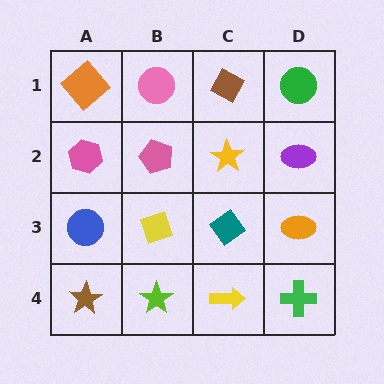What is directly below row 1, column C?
A yellow star.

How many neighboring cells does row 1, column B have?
3.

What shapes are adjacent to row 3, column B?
A pink pentagon (row 2, column B), a lime star (row 4, column B), a blue circle (row 3, column A), a teal diamond (row 3, column C).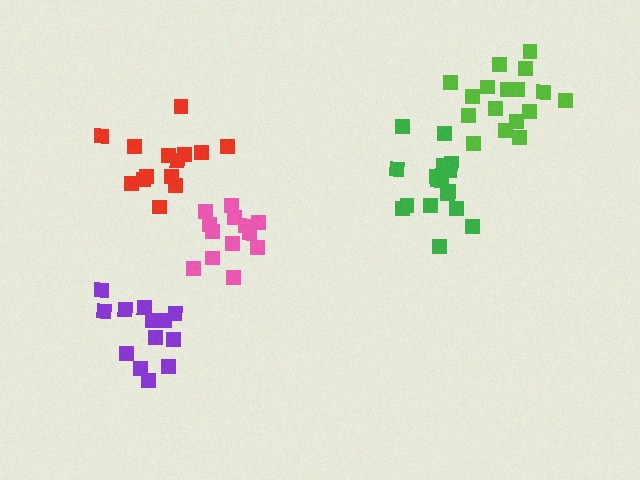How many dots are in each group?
Group 1: 14 dots, Group 2: 17 dots, Group 3: 17 dots, Group 4: 13 dots, Group 5: 13 dots (74 total).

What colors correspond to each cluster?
The clusters are colored: red, green, lime, pink, purple.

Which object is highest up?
The lime cluster is topmost.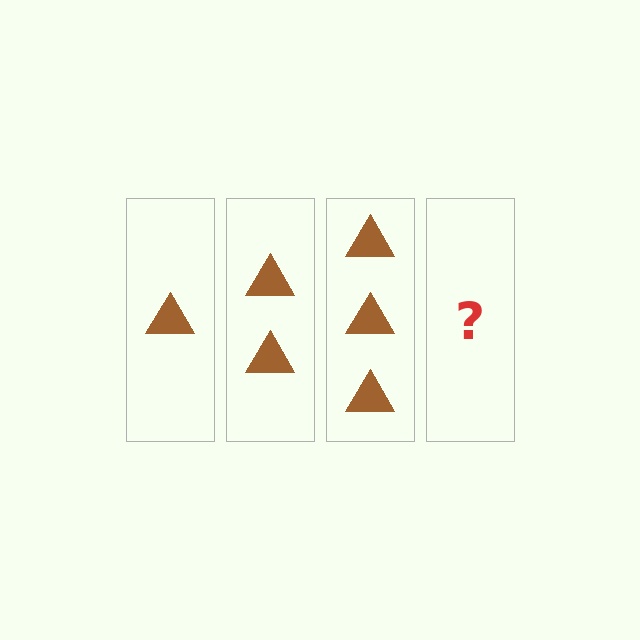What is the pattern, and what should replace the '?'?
The pattern is that each step adds one more triangle. The '?' should be 4 triangles.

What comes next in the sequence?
The next element should be 4 triangles.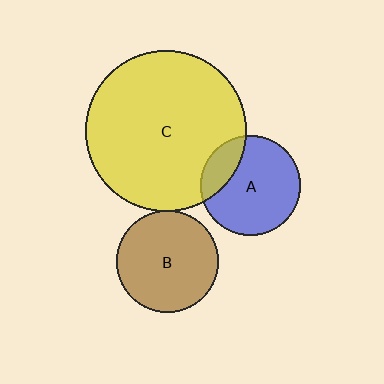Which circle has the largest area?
Circle C (yellow).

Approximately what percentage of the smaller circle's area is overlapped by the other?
Approximately 20%.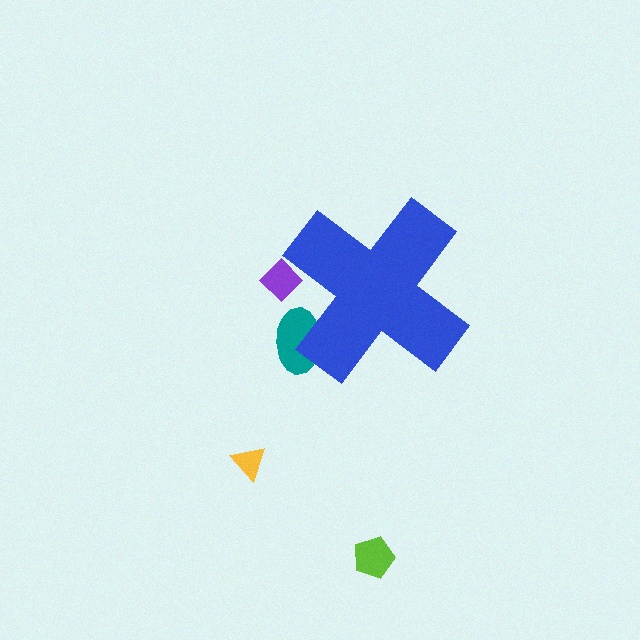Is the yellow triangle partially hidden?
No, the yellow triangle is fully visible.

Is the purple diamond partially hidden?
Yes, the purple diamond is partially hidden behind the blue cross.